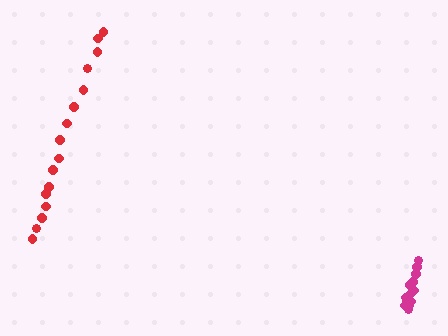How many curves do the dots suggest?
There are 2 distinct paths.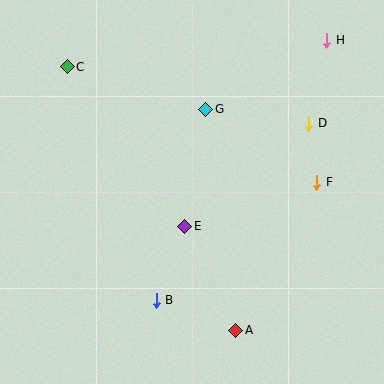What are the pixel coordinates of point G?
Point G is at (206, 109).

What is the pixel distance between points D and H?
The distance between D and H is 85 pixels.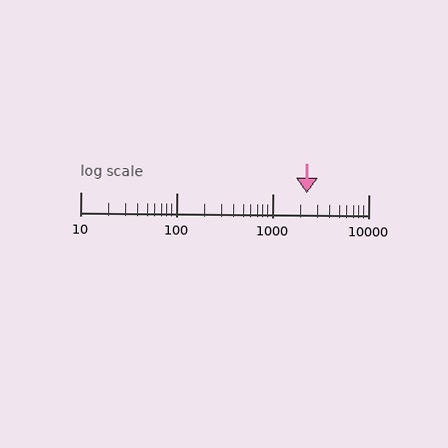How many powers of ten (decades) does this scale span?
The scale spans 3 decades, from 10 to 10000.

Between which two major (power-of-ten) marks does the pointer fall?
The pointer is between 1000 and 10000.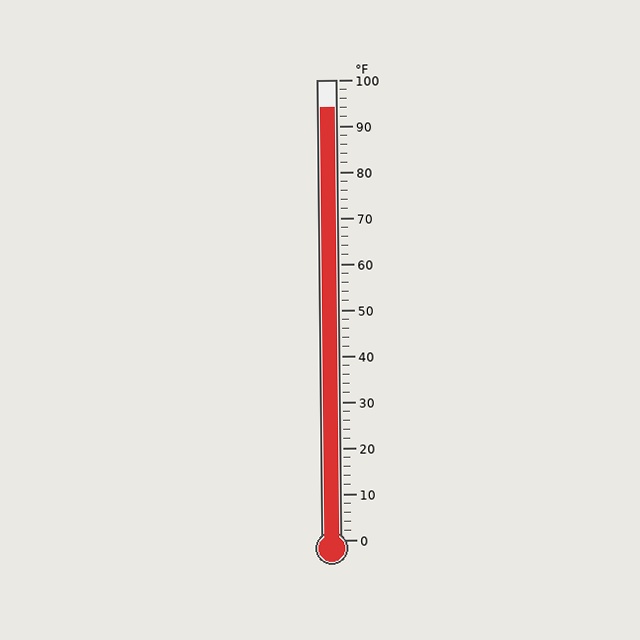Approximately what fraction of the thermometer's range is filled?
The thermometer is filled to approximately 95% of its range.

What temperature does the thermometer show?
The thermometer shows approximately 94°F.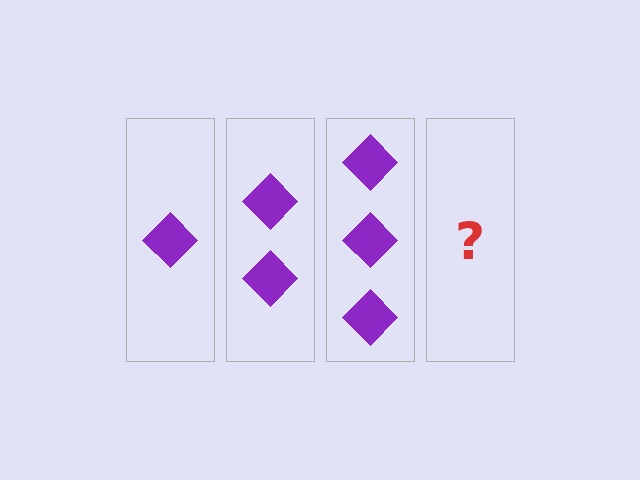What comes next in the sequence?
The next element should be 4 diamonds.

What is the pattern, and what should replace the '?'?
The pattern is that each step adds one more diamond. The '?' should be 4 diamonds.